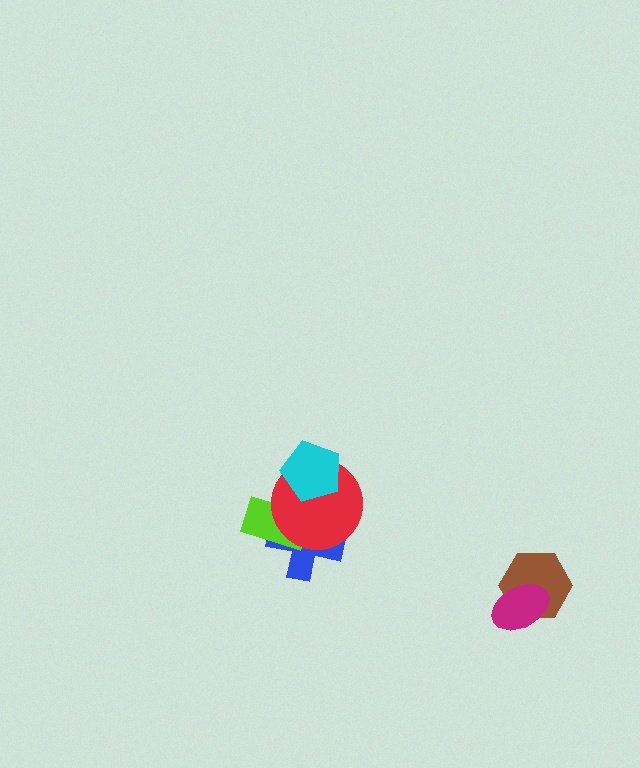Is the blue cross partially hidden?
Yes, it is partially covered by another shape.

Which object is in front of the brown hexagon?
The magenta ellipse is in front of the brown hexagon.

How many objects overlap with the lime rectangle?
2 objects overlap with the lime rectangle.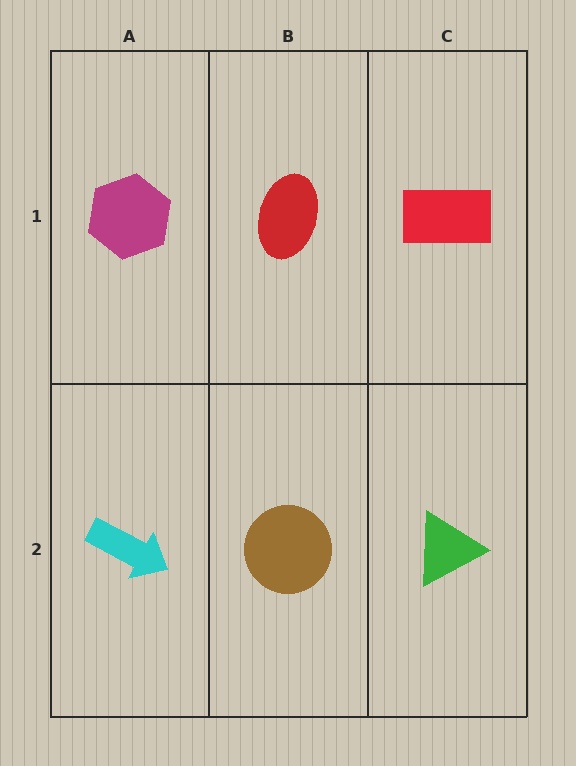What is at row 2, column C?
A green triangle.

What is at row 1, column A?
A magenta hexagon.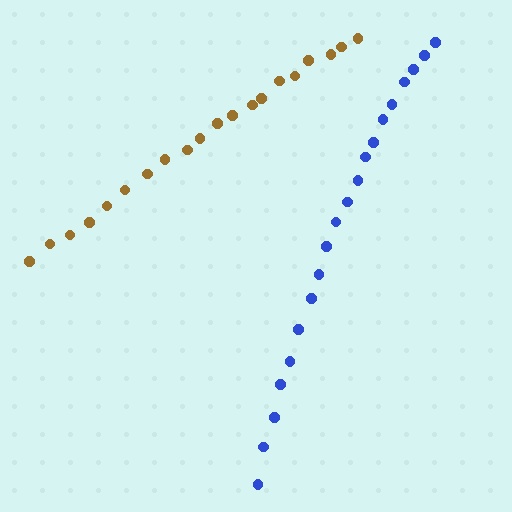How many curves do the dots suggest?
There are 2 distinct paths.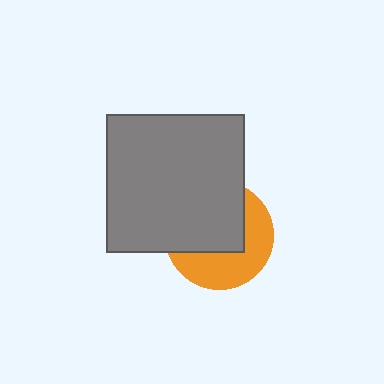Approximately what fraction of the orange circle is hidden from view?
Roughly 55% of the orange circle is hidden behind the gray square.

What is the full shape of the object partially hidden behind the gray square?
The partially hidden object is an orange circle.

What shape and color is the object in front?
The object in front is a gray square.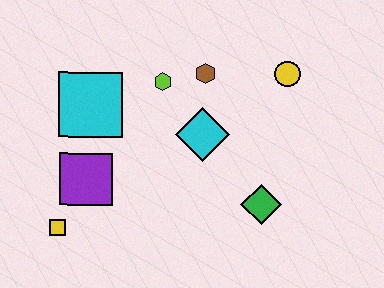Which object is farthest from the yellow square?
The yellow circle is farthest from the yellow square.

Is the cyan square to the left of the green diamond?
Yes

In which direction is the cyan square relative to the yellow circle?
The cyan square is to the left of the yellow circle.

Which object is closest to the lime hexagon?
The brown hexagon is closest to the lime hexagon.